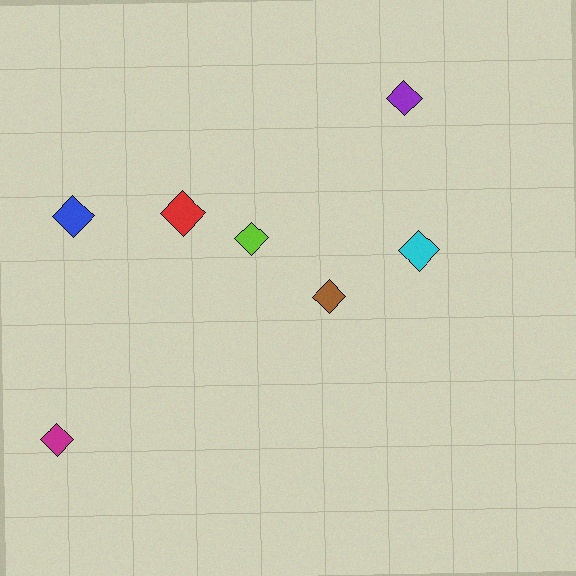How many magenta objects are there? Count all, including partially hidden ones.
There is 1 magenta object.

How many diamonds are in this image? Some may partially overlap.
There are 7 diamonds.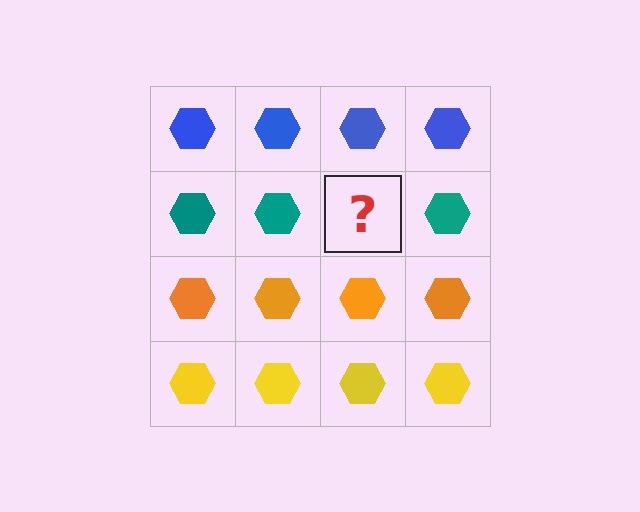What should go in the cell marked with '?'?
The missing cell should contain a teal hexagon.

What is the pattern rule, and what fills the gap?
The rule is that each row has a consistent color. The gap should be filled with a teal hexagon.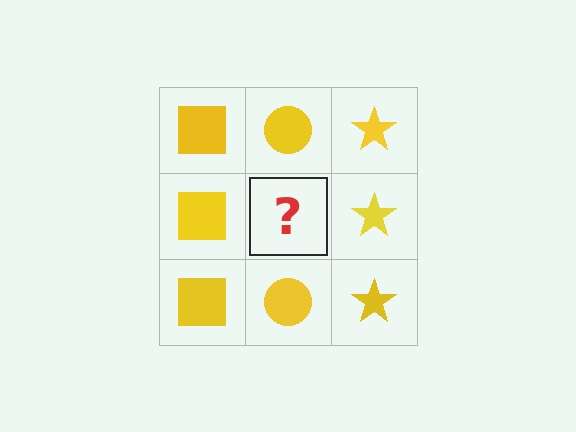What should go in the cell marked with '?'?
The missing cell should contain a yellow circle.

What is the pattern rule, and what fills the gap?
The rule is that each column has a consistent shape. The gap should be filled with a yellow circle.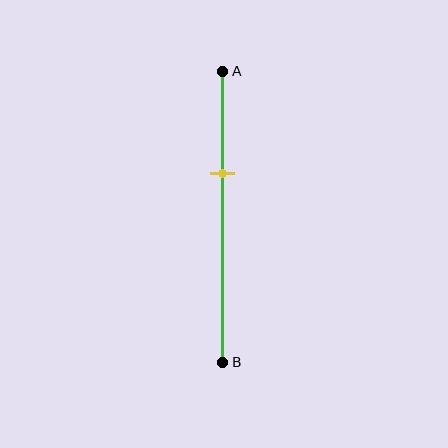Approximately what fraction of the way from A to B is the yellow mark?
The yellow mark is approximately 35% of the way from A to B.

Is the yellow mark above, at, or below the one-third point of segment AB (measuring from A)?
The yellow mark is approximately at the one-third point of segment AB.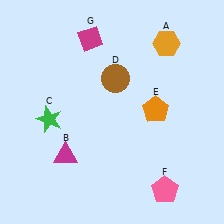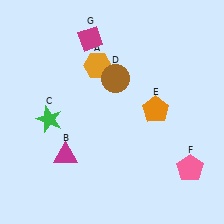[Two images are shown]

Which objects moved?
The objects that moved are: the orange hexagon (A), the pink pentagon (F).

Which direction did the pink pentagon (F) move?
The pink pentagon (F) moved right.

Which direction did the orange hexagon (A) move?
The orange hexagon (A) moved left.